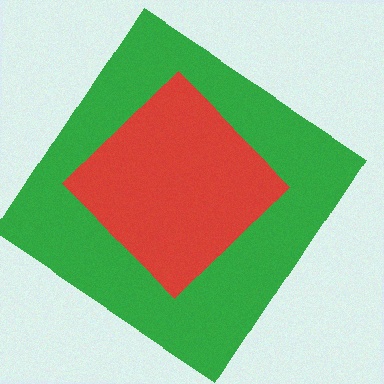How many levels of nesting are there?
2.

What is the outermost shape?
The green diamond.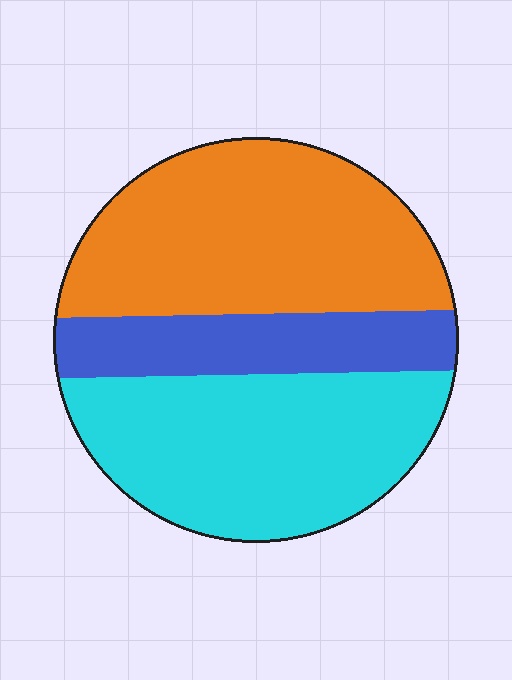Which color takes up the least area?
Blue, at roughly 20%.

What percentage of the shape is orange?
Orange covers 42% of the shape.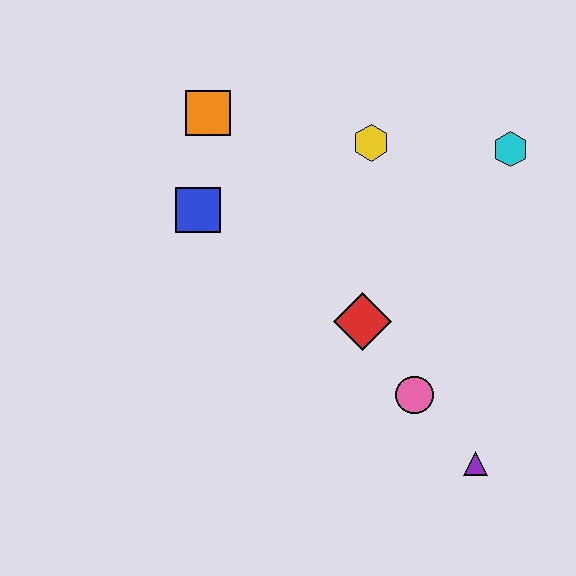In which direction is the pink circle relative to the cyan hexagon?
The pink circle is below the cyan hexagon.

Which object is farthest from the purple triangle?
The orange square is farthest from the purple triangle.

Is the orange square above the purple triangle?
Yes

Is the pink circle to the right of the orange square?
Yes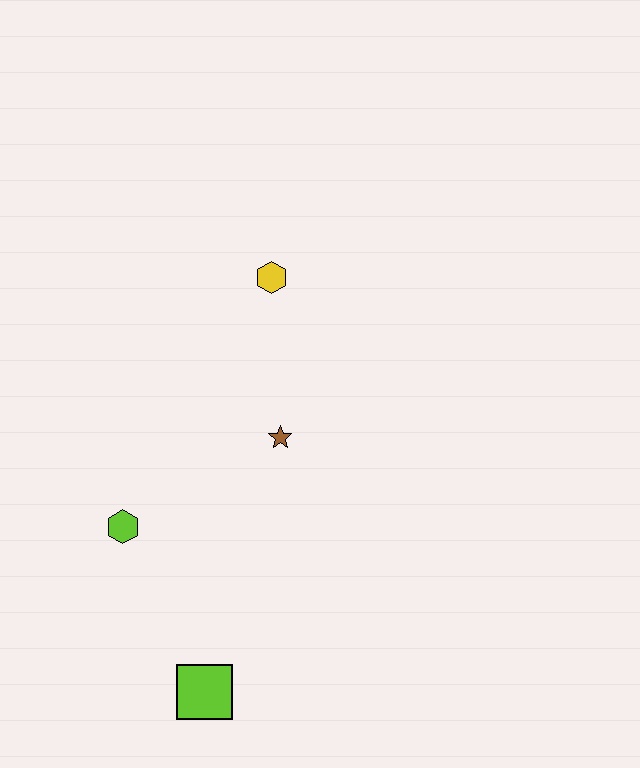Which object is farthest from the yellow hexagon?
The lime square is farthest from the yellow hexagon.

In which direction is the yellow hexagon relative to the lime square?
The yellow hexagon is above the lime square.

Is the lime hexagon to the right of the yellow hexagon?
No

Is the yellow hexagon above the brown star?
Yes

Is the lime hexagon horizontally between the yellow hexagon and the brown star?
No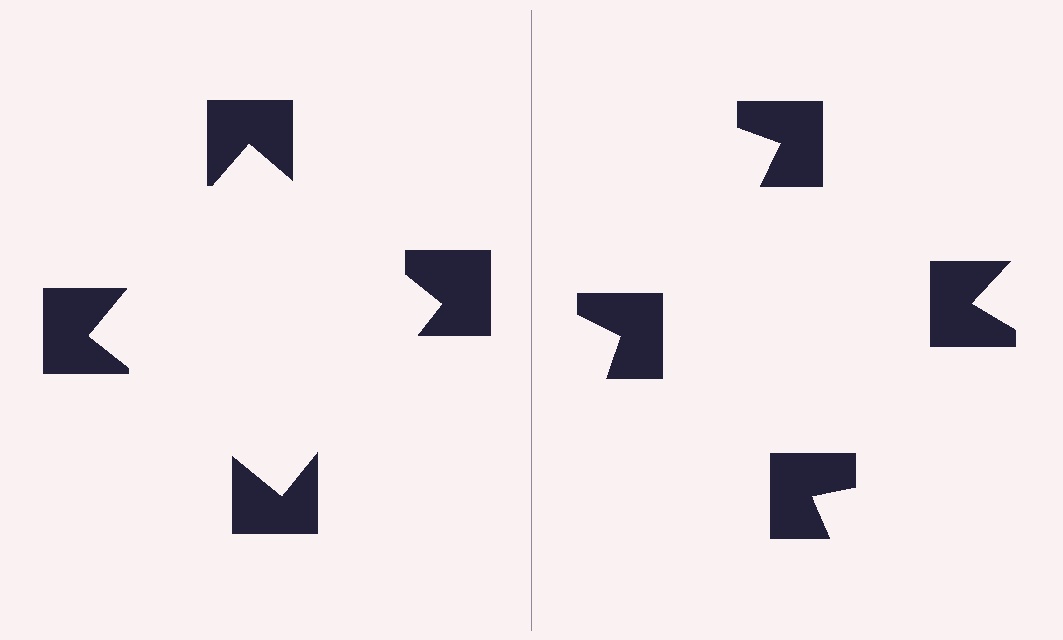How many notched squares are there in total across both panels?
8 — 4 on each side.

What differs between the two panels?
The notched squares are positioned identically on both sides; only the wedge orientations differ. On the left they align to a square; on the right they are misaligned.